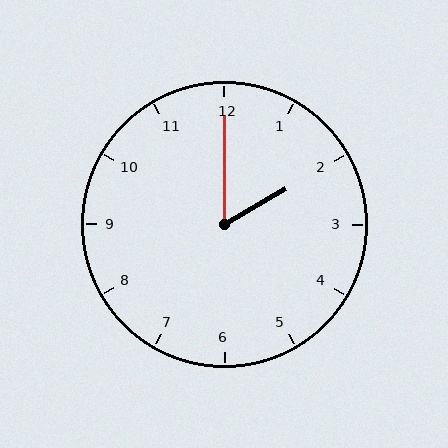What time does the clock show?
2:00.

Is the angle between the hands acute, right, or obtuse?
It is acute.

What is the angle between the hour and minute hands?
Approximately 60 degrees.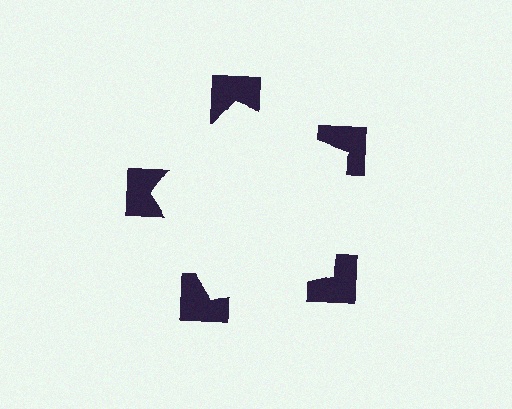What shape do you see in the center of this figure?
An illusory pentagon — its edges are inferred from the aligned wedge cuts in the notched squares, not physically drawn.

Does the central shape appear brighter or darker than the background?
It typically appears slightly brighter than the background, even though no actual brightness change is drawn.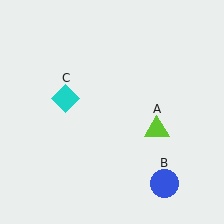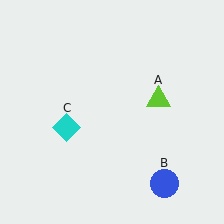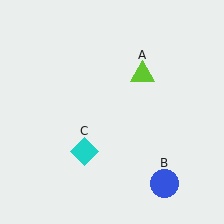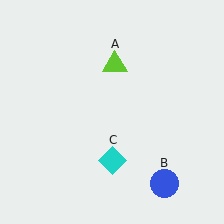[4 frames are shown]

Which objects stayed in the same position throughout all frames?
Blue circle (object B) remained stationary.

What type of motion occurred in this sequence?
The lime triangle (object A), cyan diamond (object C) rotated counterclockwise around the center of the scene.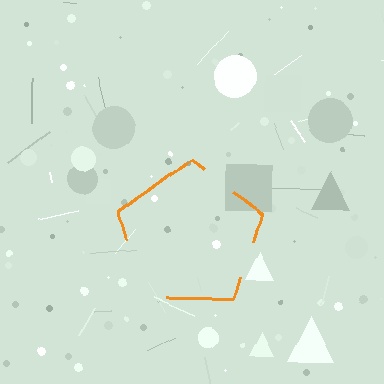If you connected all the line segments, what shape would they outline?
They would outline a pentagon.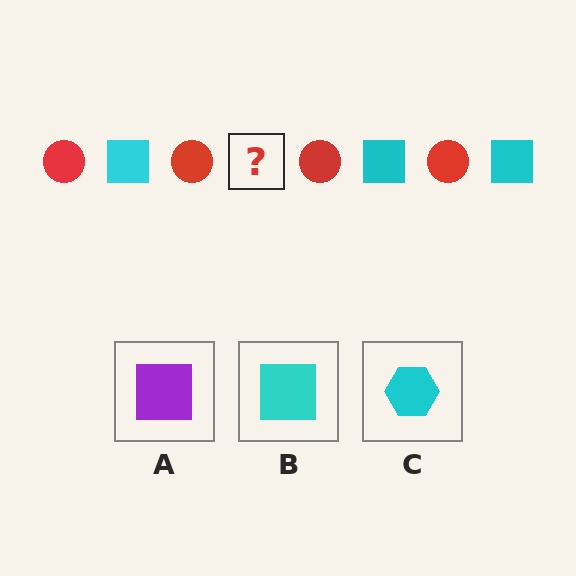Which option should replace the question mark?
Option B.